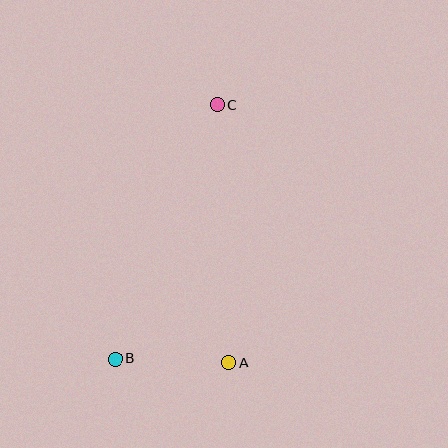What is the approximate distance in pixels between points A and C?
The distance between A and C is approximately 258 pixels.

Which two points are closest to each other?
Points A and B are closest to each other.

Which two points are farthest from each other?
Points B and C are farthest from each other.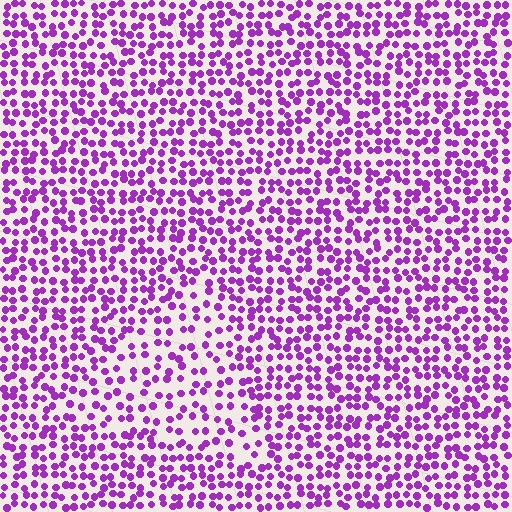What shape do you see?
I see a triangle.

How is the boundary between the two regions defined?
The boundary is defined by a change in element density (approximately 1.6x ratio). All elements are the same color, size, and shape.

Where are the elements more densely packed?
The elements are more densely packed outside the triangle boundary.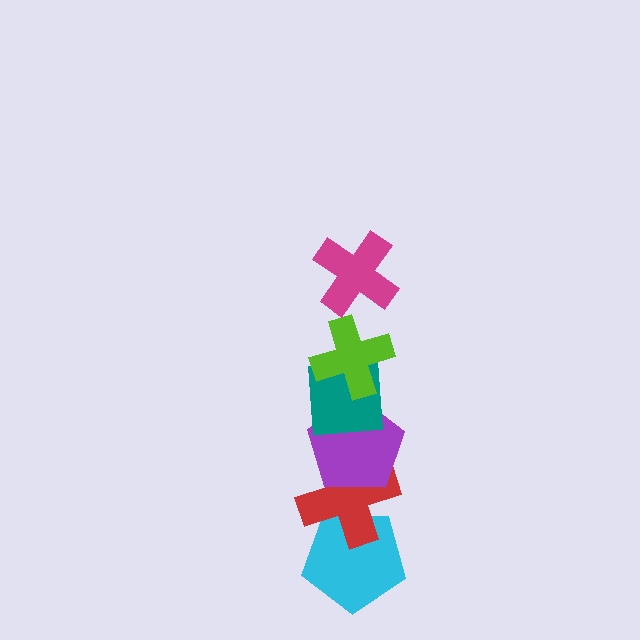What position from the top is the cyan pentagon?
The cyan pentagon is 6th from the top.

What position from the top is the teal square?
The teal square is 3rd from the top.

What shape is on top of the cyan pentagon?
The red cross is on top of the cyan pentagon.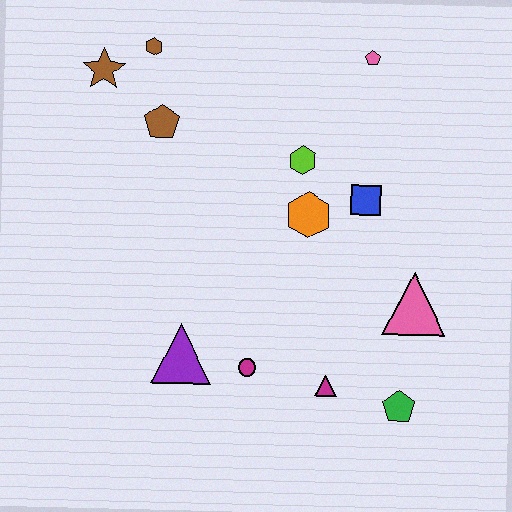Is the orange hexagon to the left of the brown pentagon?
No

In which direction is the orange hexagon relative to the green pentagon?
The orange hexagon is above the green pentagon.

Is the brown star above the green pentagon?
Yes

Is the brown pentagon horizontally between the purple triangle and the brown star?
Yes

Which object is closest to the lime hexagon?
The orange hexagon is closest to the lime hexagon.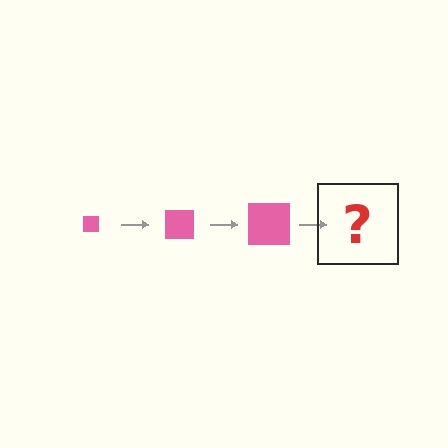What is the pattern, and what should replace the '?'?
The pattern is that the square gets progressively larger each step. The '?' should be a pink square, larger than the previous one.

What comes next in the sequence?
The next element should be a pink square, larger than the previous one.